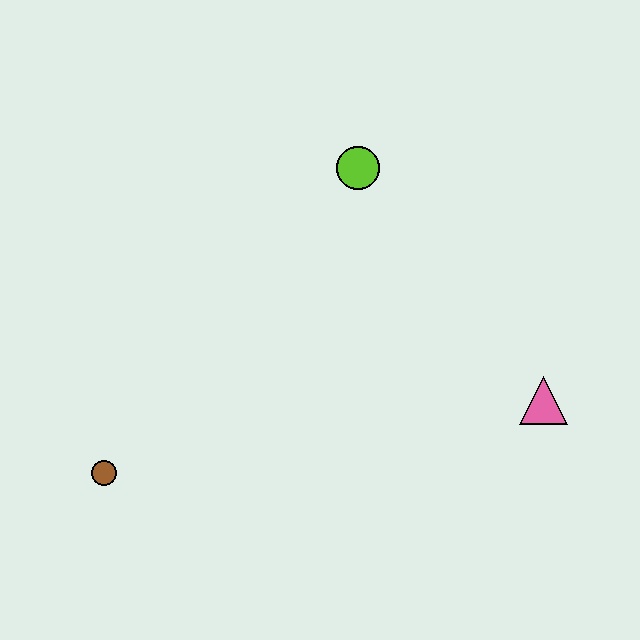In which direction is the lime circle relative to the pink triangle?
The lime circle is above the pink triangle.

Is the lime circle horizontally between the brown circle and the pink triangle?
Yes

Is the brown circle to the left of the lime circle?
Yes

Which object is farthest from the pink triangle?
The brown circle is farthest from the pink triangle.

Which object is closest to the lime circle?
The pink triangle is closest to the lime circle.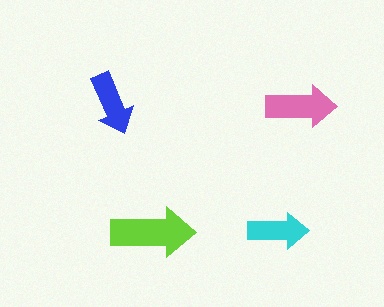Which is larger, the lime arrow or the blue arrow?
The lime one.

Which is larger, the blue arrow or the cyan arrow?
The blue one.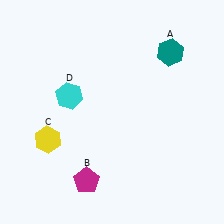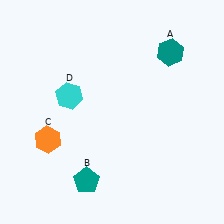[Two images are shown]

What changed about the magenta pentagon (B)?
In Image 1, B is magenta. In Image 2, it changed to teal.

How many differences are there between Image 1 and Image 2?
There are 2 differences between the two images.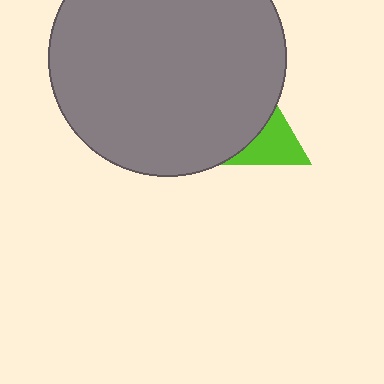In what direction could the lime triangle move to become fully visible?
The lime triangle could move right. That would shift it out from behind the gray circle entirely.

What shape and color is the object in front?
The object in front is a gray circle.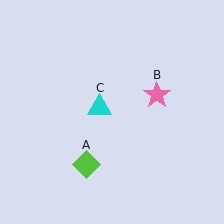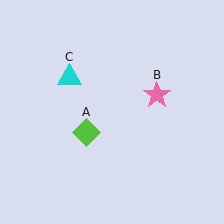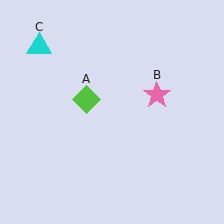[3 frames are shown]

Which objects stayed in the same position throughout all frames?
Pink star (object B) remained stationary.